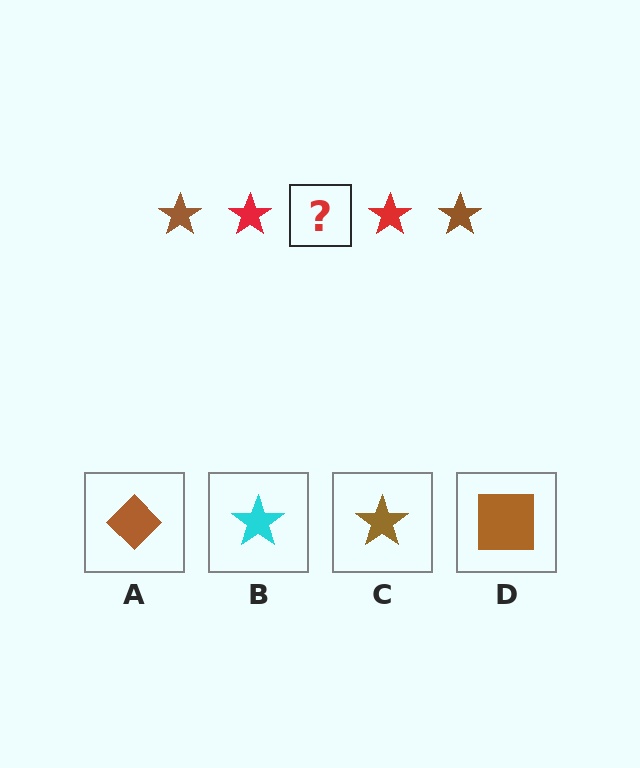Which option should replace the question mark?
Option C.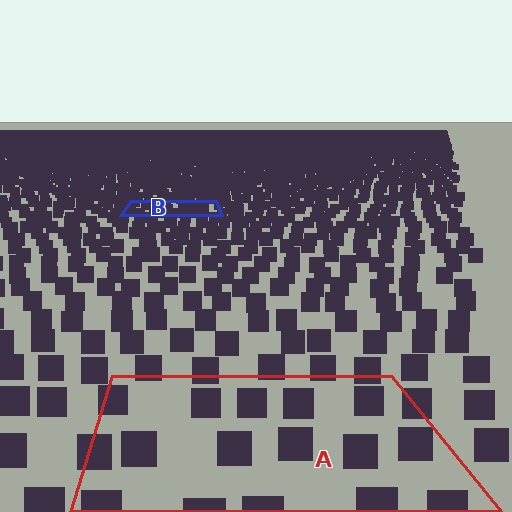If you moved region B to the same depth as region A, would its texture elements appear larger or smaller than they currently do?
They would appear larger. At a closer depth, the same texture elements are projected at a bigger on-screen size.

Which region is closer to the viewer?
Region A is closer. The texture elements there are larger and more spread out.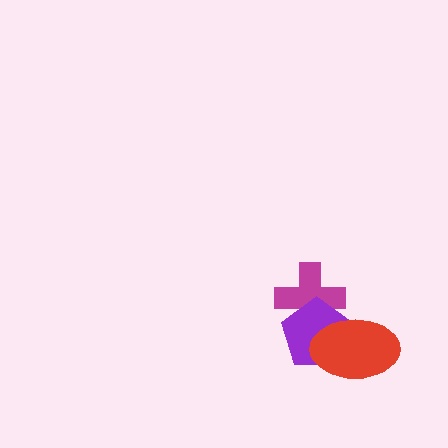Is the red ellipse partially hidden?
No, no other shape covers it.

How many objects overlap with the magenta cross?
2 objects overlap with the magenta cross.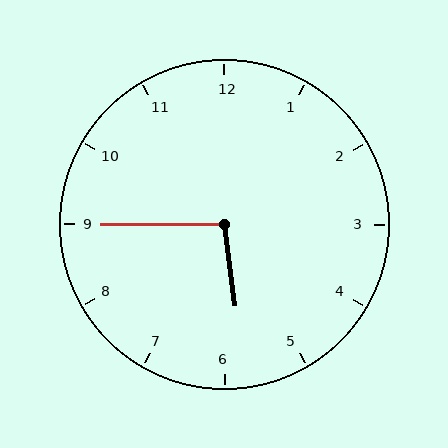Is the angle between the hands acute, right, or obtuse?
It is obtuse.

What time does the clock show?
5:45.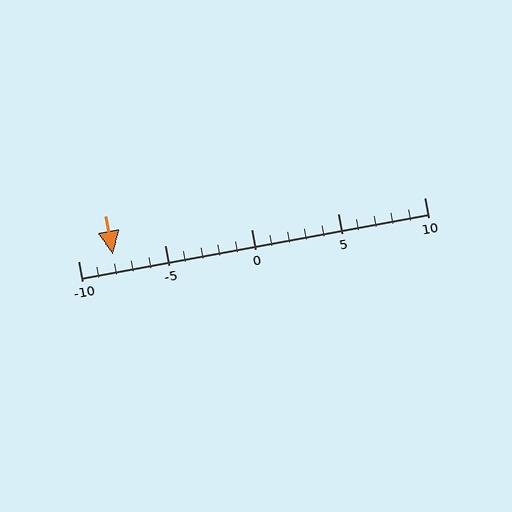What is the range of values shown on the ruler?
The ruler shows values from -10 to 10.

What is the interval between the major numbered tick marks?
The major tick marks are spaced 5 units apart.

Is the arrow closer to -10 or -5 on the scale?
The arrow is closer to -10.